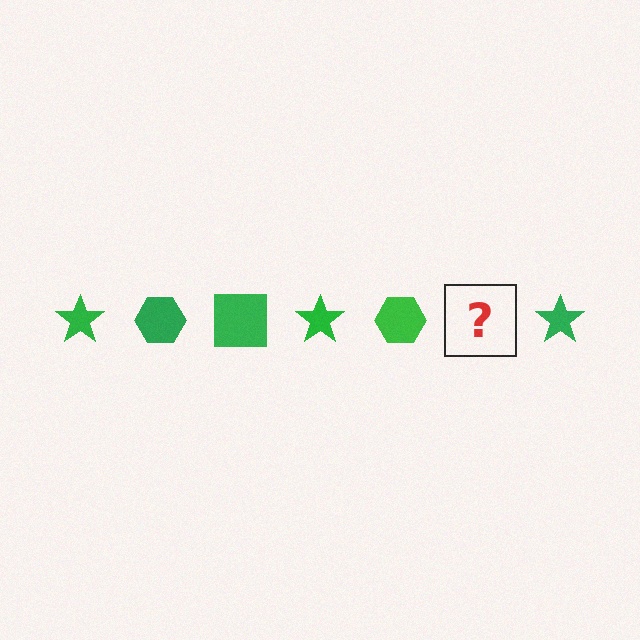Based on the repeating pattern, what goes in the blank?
The blank should be a green square.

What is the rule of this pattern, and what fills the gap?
The rule is that the pattern cycles through star, hexagon, square shapes in green. The gap should be filled with a green square.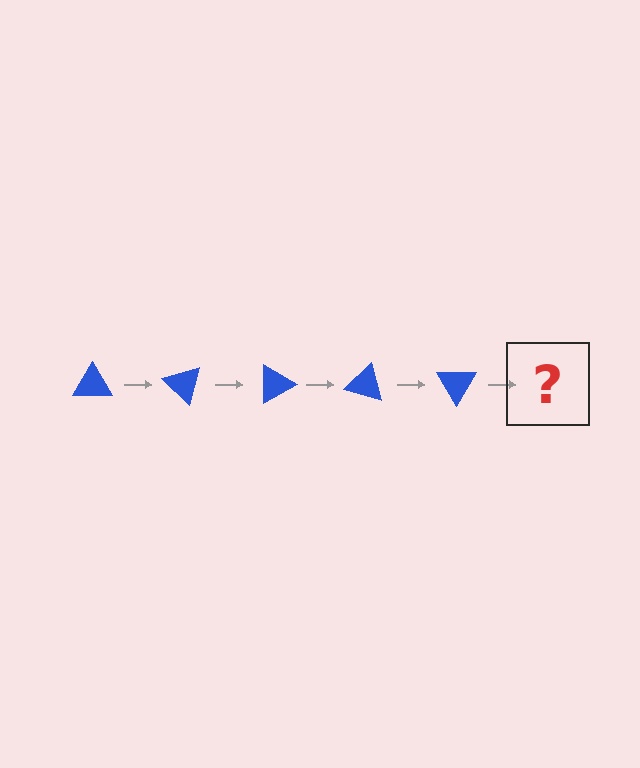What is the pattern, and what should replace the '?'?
The pattern is that the triangle rotates 45 degrees each step. The '?' should be a blue triangle rotated 225 degrees.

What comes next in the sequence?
The next element should be a blue triangle rotated 225 degrees.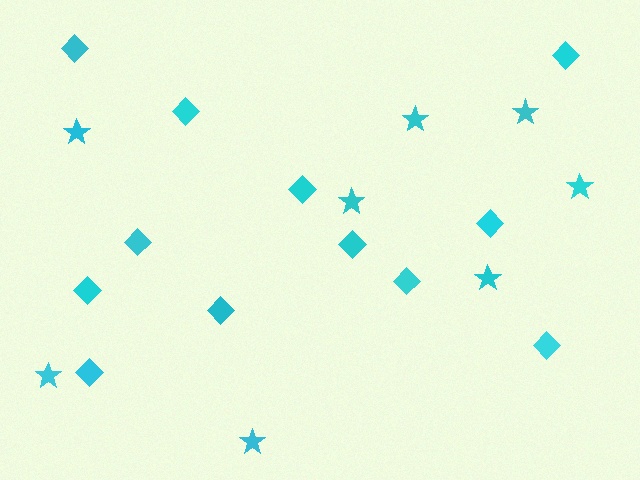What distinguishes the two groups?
There are 2 groups: one group of diamonds (12) and one group of stars (8).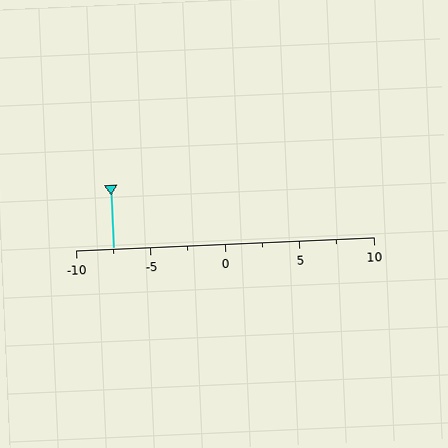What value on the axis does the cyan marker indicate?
The marker indicates approximately -7.5.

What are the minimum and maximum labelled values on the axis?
The axis runs from -10 to 10.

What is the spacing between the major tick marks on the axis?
The major ticks are spaced 5 apart.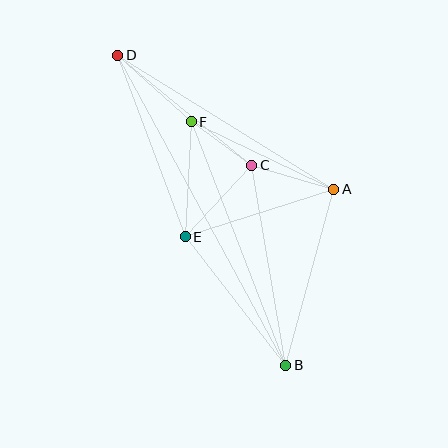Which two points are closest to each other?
Points C and F are closest to each other.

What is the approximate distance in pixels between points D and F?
The distance between D and F is approximately 99 pixels.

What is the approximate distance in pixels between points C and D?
The distance between C and D is approximately 173 pixels.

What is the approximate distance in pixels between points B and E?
The distance between B and E is approximately 163 pixels.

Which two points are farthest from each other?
Points B and D are farthest from each other.